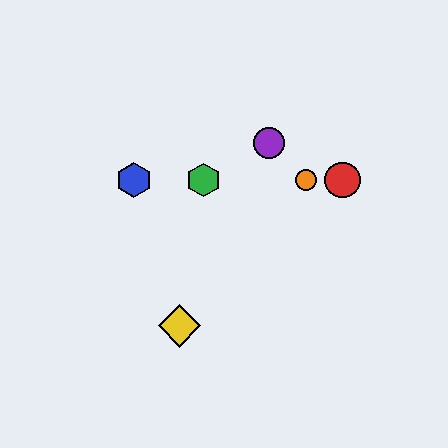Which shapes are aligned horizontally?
The red circle, the blue hexagon, the green hexagon, the orange circle are aligned horizontally.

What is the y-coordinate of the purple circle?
The purple circle is at y≈143.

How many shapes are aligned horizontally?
4 shapes (the red circle, the blue hexagon, the green hexagon, the orange circle) are aligned horizontally.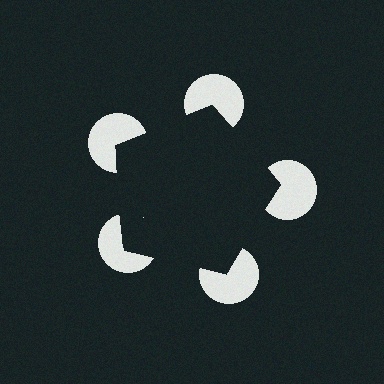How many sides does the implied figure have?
5 sides.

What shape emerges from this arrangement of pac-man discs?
An illusory pentagon — its edges are inferred from the aligned wedge cuts in the pac-man discs, not physically drawn.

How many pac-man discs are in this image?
There are 5 — one at each vertex of the illusory pentagon.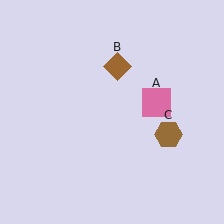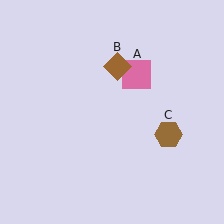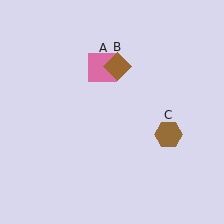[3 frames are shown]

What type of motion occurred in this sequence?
The pink square (object A) rotated counterclockwise around the center of the scene.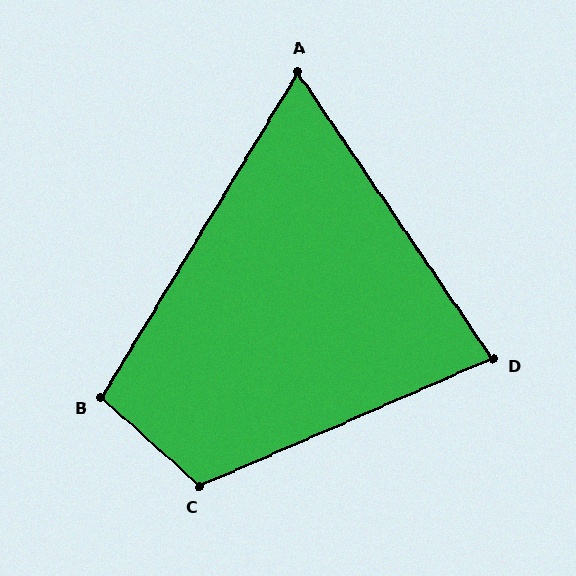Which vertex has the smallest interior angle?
A, at approximately 65 degrees.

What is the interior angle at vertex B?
Approximately 101 degrees (obtuse).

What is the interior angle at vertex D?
Approximately 79 degrees (acute).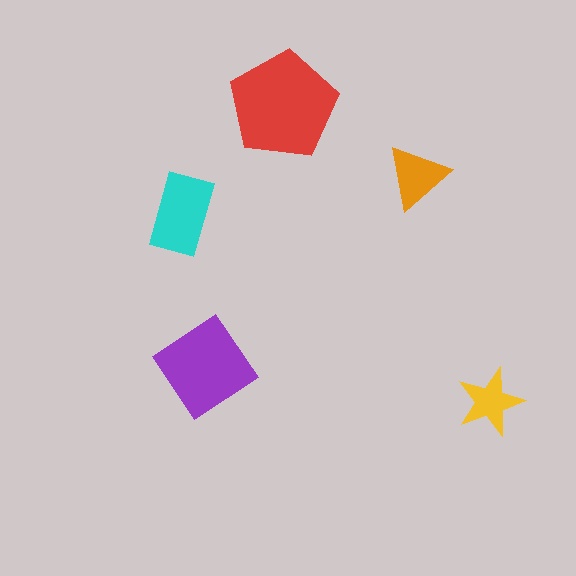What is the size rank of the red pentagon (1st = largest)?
1st.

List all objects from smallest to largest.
The yellow star, the orange triangle, the cyan rectangle, the purple diamond, the red pentagon.